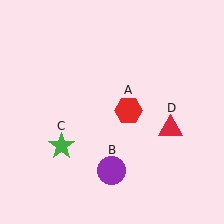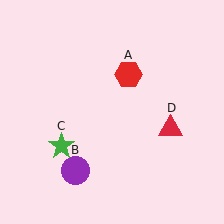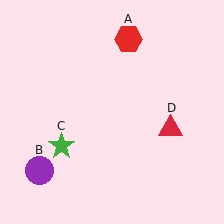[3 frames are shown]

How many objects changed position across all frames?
2 objects changed position: red hexagon (object A), purple circle (object B).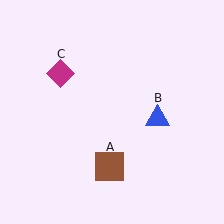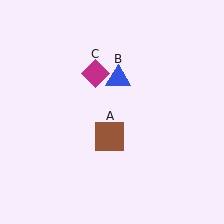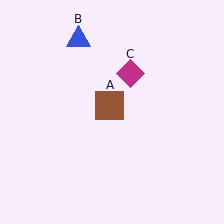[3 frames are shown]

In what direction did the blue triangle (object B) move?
The blue triangle (object B) moved up and to the left.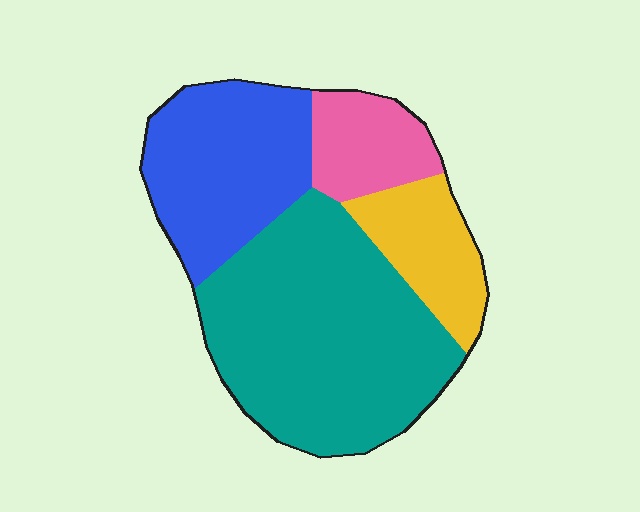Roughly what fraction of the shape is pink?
Pink covers roughly 10% of the shape.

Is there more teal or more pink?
Teal.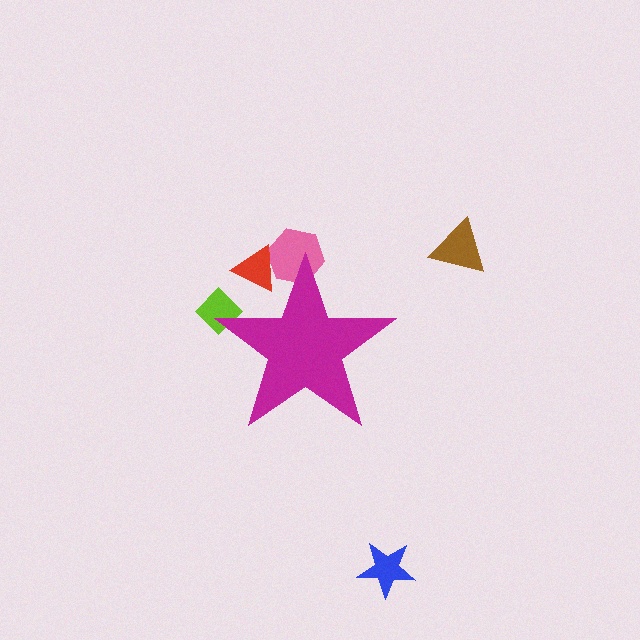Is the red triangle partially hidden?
Yes, the red triangle is partially hidden behind the magenta star.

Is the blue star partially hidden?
No, the blue star is fully visible.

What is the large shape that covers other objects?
A magenta star.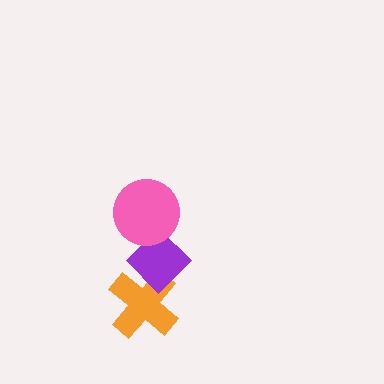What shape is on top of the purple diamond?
The pink circle is on top of the purple diamond.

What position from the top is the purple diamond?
The purple diamond is 2nd from the top.